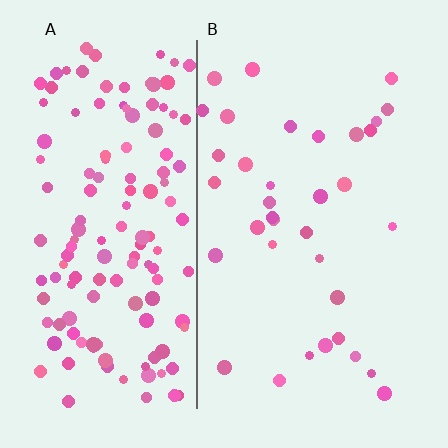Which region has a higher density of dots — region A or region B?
A (the left).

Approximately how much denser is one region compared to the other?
Approximately 4.0× — region A over region B.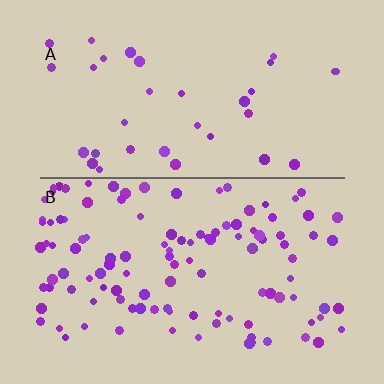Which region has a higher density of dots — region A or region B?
B (the bottom).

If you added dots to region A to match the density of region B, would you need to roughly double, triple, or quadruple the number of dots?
Approximately triple.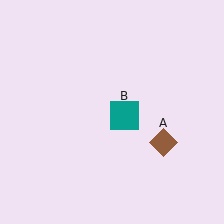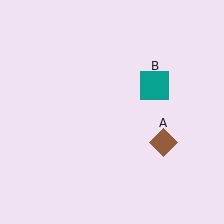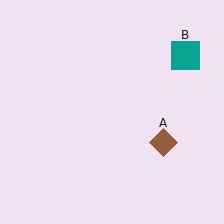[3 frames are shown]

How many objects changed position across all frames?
1 object changed position: teal square (object B).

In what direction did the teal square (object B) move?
The teal square (object B) moved up and to the right.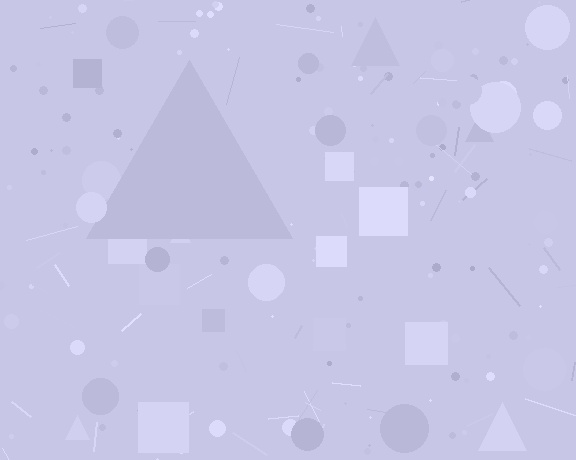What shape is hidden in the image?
A triangle is hidden in the image.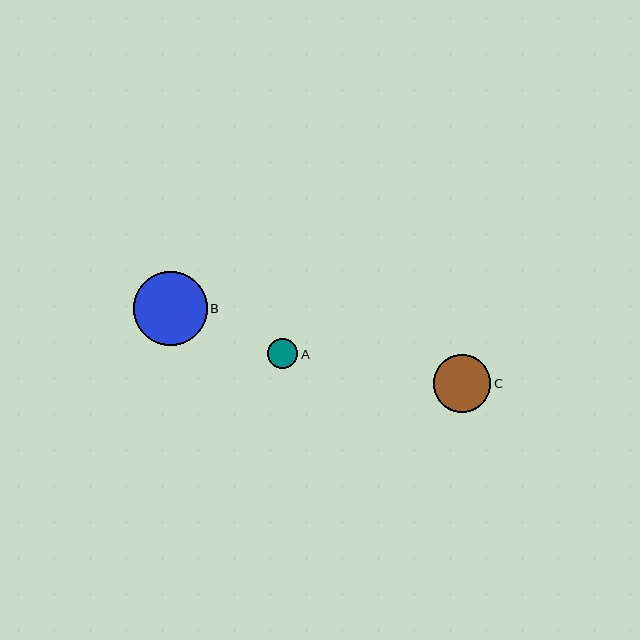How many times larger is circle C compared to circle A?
Circle C is approximately 1.9 times the size of circle A.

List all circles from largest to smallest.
From largest to smallest: B, C, A.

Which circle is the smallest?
Circle A is the smallest with a size of approximately 30 pixels.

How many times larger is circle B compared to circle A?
Circle B is approximately 2.5 times the size of circle A.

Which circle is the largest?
Circle B is the largest with a size of approximately 74 pixels.